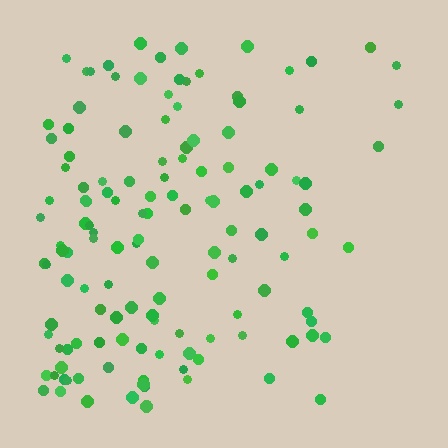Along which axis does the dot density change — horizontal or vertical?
Horizontal.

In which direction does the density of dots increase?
From right to left, with the left side densest.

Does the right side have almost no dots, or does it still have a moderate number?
Still a moderate number, just noticeably fewer than the left.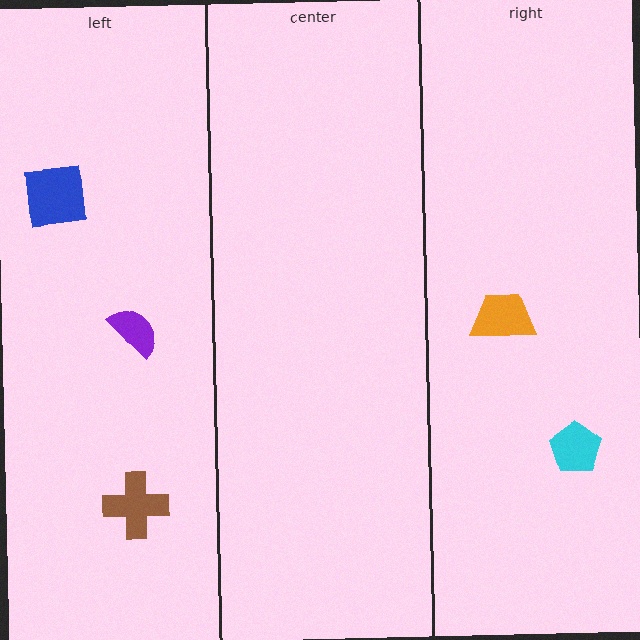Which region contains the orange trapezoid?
The right region.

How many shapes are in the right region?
2.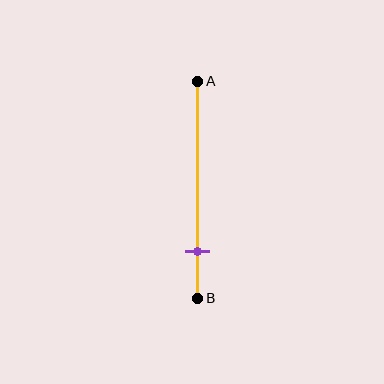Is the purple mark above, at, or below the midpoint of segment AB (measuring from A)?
The purple mark is below the midpoint of segment AB.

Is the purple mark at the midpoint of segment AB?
No, the mark is at about 80% from A, not at the 50% midpoint.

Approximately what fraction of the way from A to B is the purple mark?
The purple mark is approximately 80% of the way from A to B.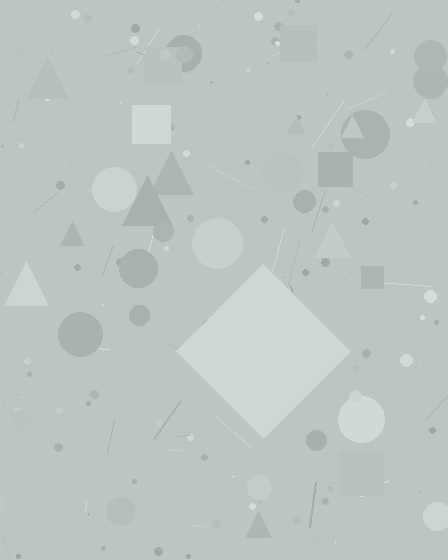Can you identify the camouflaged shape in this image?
The camouflaged shape is a diamond.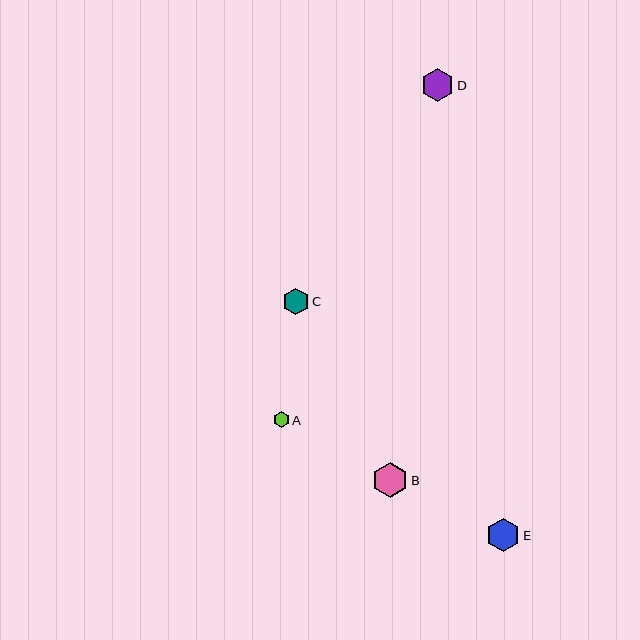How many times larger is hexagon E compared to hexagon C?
Hexagon E is approximately 1.2 times the size of hexagon C.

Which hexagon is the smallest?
Hexagon A is the smallest with a size of approximately 15 pixels.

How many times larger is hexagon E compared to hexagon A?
Hexagon E is approximately 2.2 times the size of hexagon A.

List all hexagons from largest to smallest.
From largest to smallest: B, E, D, C, A.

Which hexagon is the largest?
Hexagon B is the largest with a size of approximately 36 pixels.